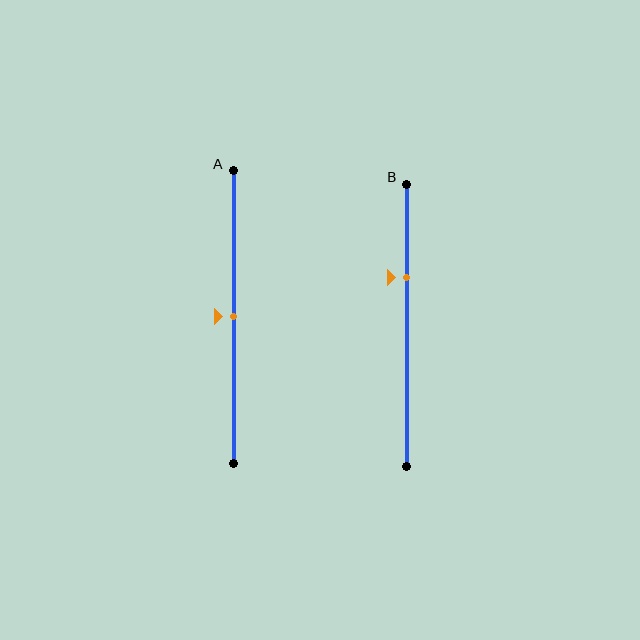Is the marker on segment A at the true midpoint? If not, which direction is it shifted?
Yes, the marker on segment A is at the true midpoint.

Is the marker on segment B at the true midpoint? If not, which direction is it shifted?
No, the marker on segment B is shifted upward by about 17% of the segment length.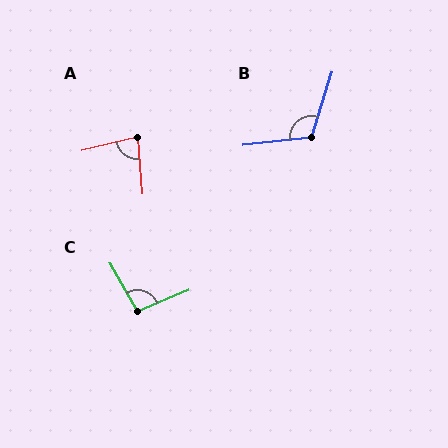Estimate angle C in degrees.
Approximately 97 degrees.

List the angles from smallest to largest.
A (81°), C (97°), B (113°).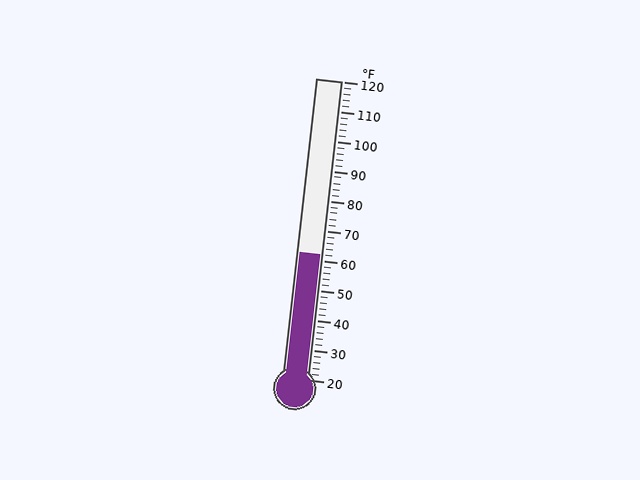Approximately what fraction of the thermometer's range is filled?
The thermometer is filled to approximately 40% of its range.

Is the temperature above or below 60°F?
The temperature is above 60°F.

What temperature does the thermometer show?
The thermometer shows approximately 62°F.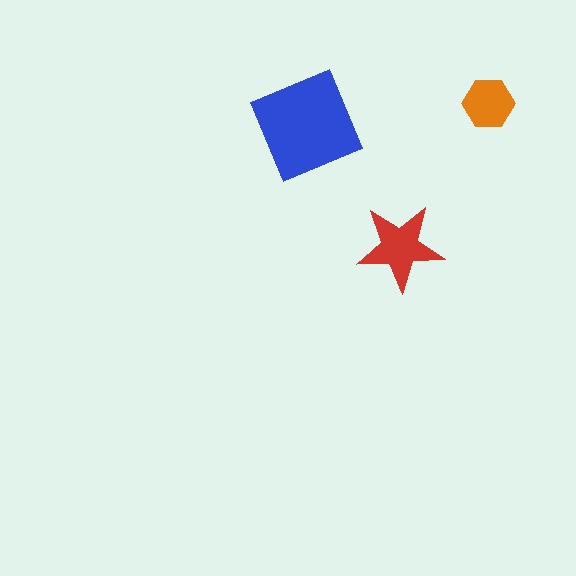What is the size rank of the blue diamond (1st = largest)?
1st.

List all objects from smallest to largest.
The orange hexagon, the red star, the blue diamond.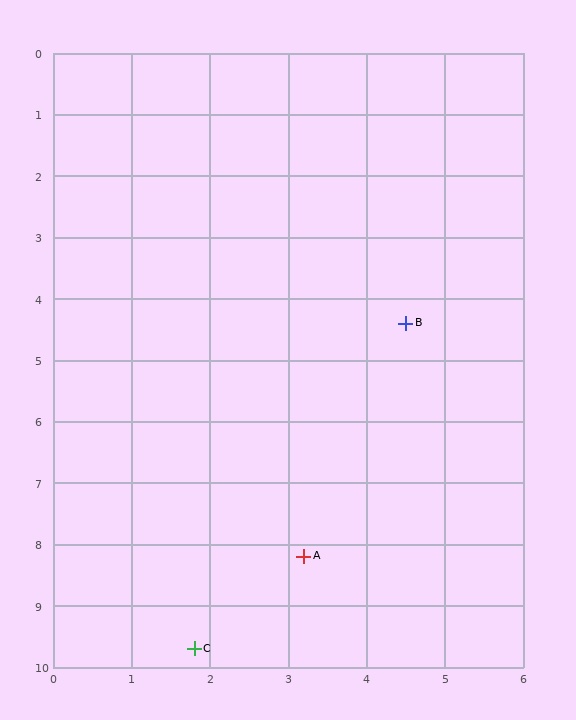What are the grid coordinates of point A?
Point A is at approximately (3.2, 8.2).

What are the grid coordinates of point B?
Point B is at approximately (4.5, 4.4).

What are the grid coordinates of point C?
Point C is at approximately (1.8, 9.7).